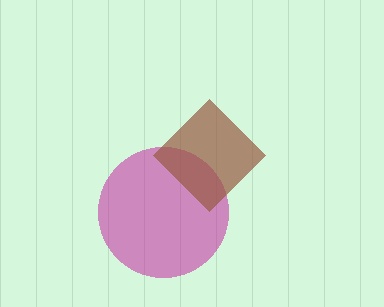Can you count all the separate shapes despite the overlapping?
Yes, there are 2 separate shapes.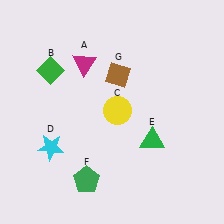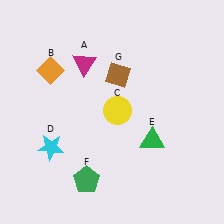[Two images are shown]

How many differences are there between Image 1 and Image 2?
There is 1 difference between the two images.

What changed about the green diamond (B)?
In Image 1, B is green. In Image 2, it changed to orange.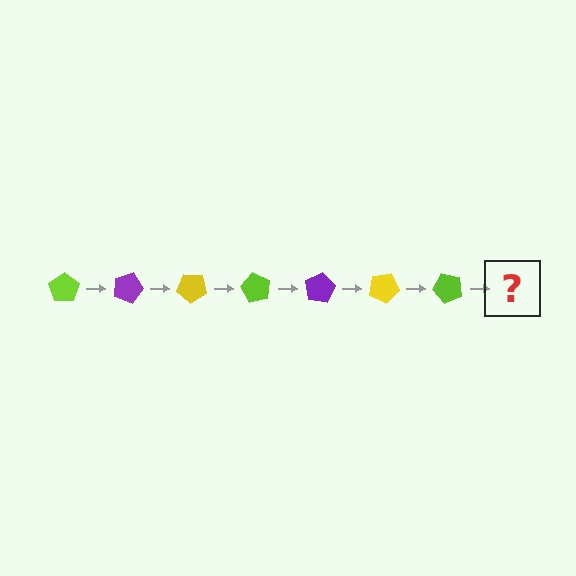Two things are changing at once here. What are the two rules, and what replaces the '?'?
The two rules are that it rotates 20 degrees each step and the color cycles through lime, purple, and yellow. The '?' should be a purple pentagon, rotated 140 degrees from the start.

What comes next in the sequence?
The next element should be a purple pentagon, rotated 140 degrees from the start.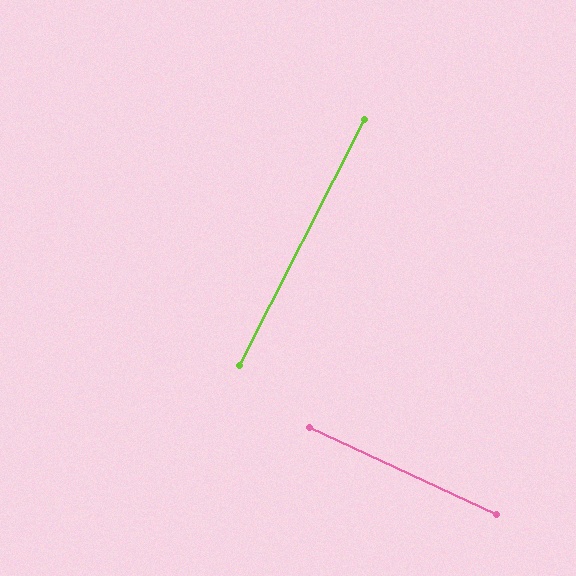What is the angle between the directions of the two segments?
Approximately 88 degrees.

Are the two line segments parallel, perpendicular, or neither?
Perpendicular — they meet at approximately 88°.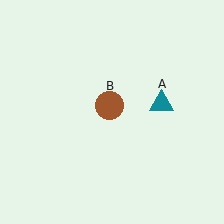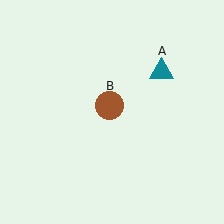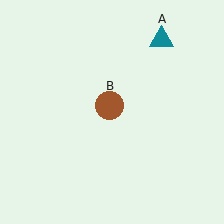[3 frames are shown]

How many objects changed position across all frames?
1 object changed position: teal triangle (object A).